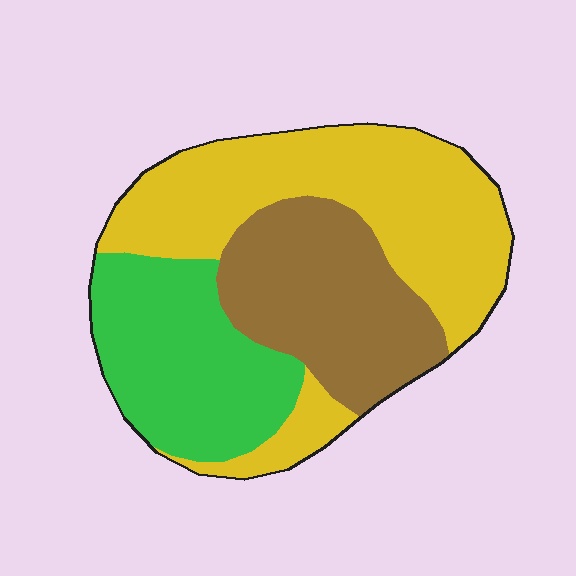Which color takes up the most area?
Yellow, at roughly 45%.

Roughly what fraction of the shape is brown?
Brown covers roughly 30% of the shape.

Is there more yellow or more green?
Yellow.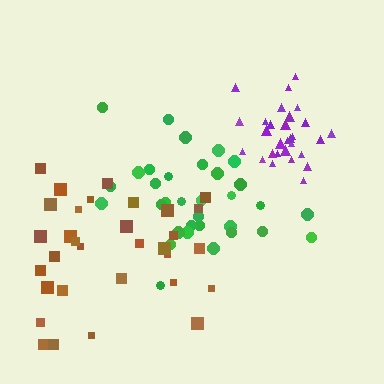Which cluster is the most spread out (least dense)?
Brown.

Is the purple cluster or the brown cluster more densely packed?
Purple.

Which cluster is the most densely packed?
Purple.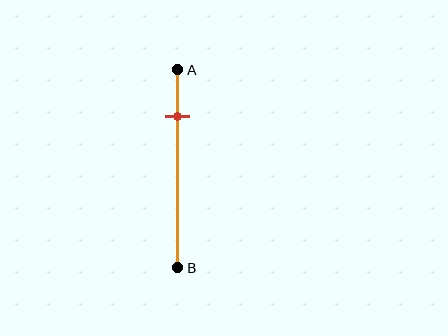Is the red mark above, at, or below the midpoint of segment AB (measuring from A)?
The red mark is above the midpoint of segment AB.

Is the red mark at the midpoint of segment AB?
No, the mark is at about 25% from A, not at the 50% midpoint.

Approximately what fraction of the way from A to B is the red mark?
The red mark is approximately 25% of the way from A to B.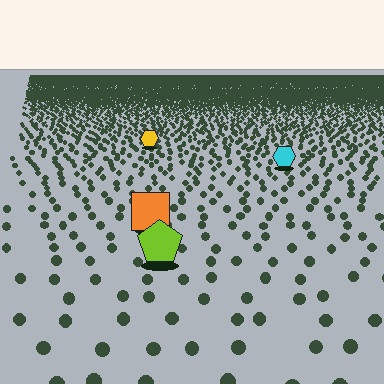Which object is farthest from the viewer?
The yellow hexagon is farthest from the viewer. It appears smaller and the ground texture around it is denser.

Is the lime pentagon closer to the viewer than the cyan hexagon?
Yes. The lime pentagon is closer — you can tell from the texture gradient: the ground texture is coarser near it.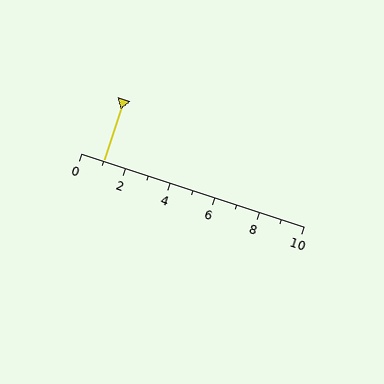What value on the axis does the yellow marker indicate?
The marker indicates approximately 1.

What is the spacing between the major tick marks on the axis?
The major ticks are spaced 2 apart.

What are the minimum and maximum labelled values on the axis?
The axis runs from 0 to 10.